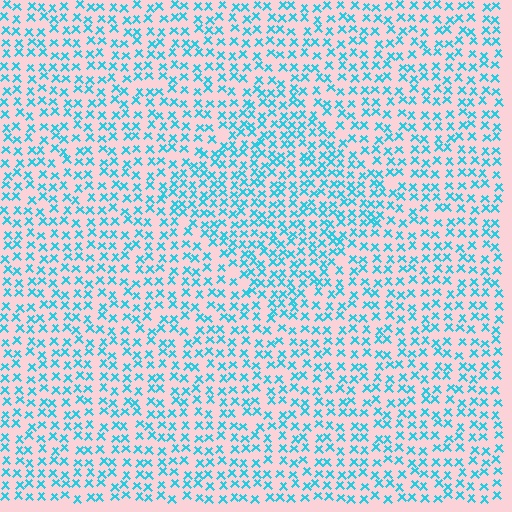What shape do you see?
I see a diamond.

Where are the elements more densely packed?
The elements are more densely packed inside the diamond boundary.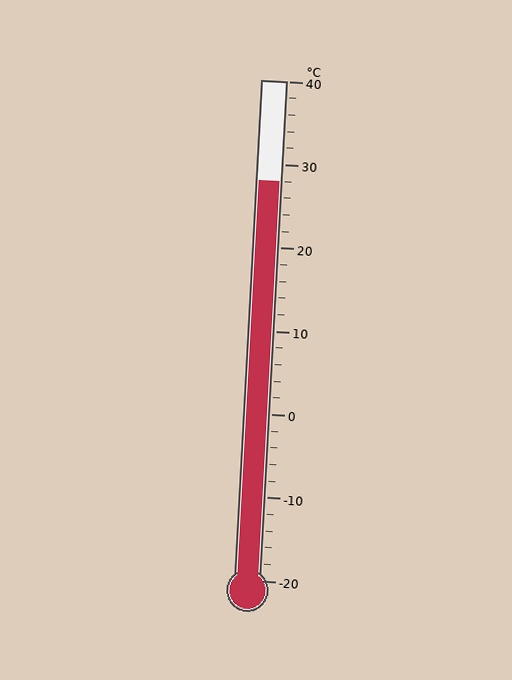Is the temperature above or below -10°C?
The temperature is above -10°C.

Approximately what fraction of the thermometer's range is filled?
The thermometer is filled to approximately 80% of its range.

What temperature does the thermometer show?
The thermometer shows approximately 28°C.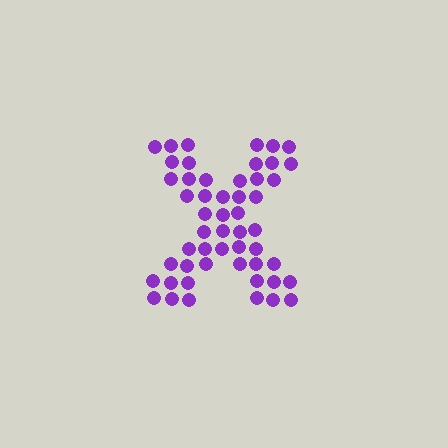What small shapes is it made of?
It is made of small circles.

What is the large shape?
The large shape is the letter X.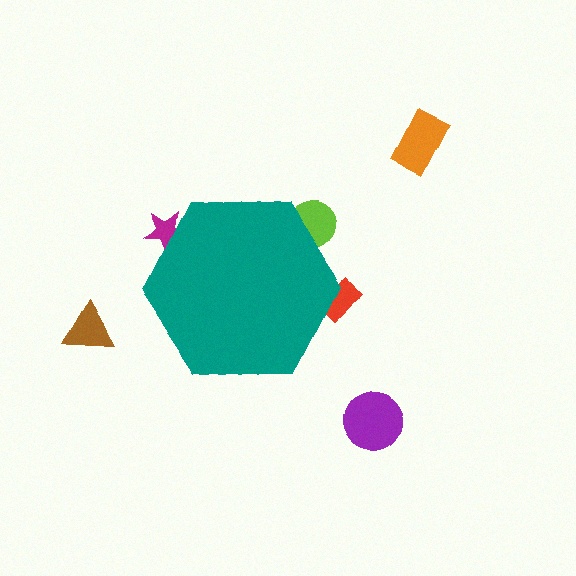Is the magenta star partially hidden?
Yes, the magenta star is partially hidden behind the teal hexagon.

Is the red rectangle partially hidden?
Yes, the red rectangle is partially hidden behind the teal hexagon.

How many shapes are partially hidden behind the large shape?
3 shapes are partially hidden.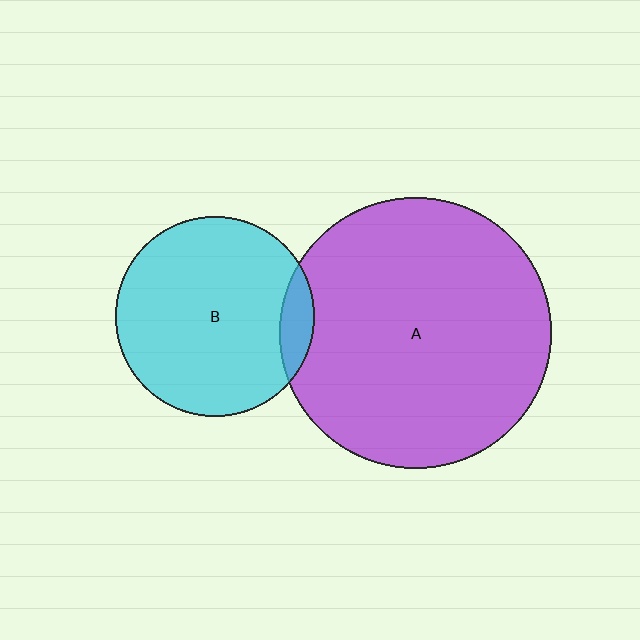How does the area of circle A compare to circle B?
Approximately 1.8 times.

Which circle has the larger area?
Circle A (purple).